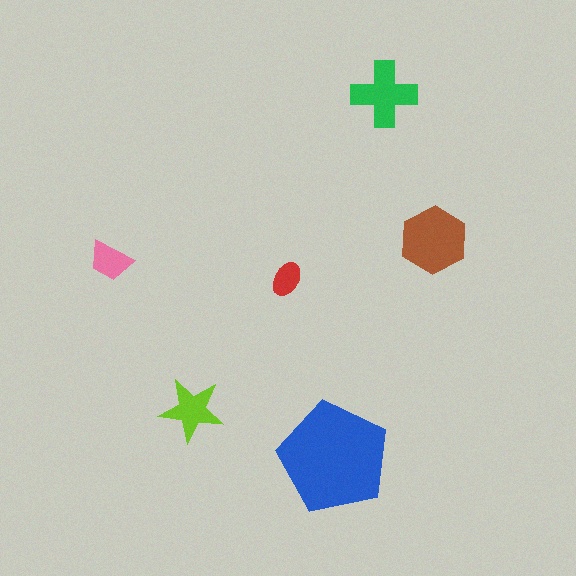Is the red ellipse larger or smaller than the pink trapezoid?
Smaller.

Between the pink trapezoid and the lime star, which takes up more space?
The lime star.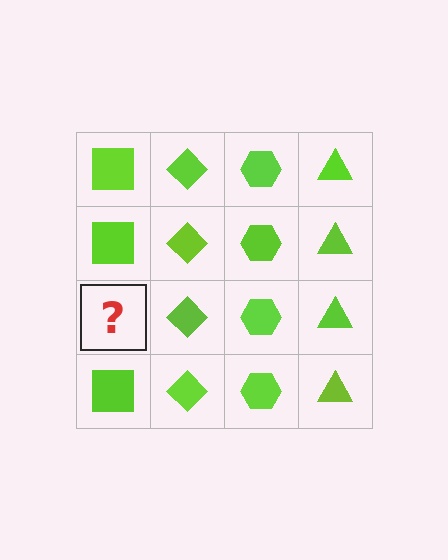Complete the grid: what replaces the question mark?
The question mark should be replaced with a lime square.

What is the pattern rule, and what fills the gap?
The rule is that each column has a consistent shape. The gap should be filled with a lime square.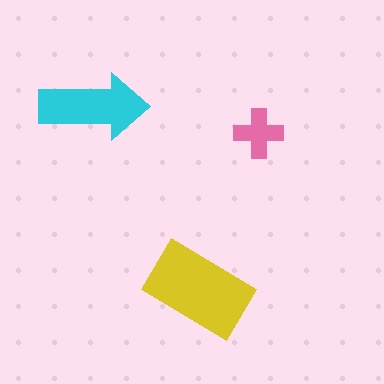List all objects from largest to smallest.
The yellow rectangle, the cyan arrow, the pink cross.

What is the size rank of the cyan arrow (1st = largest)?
2nd.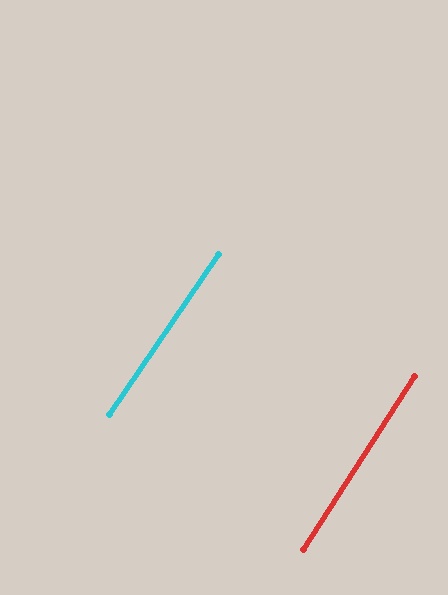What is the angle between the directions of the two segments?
Approximately 1 degree.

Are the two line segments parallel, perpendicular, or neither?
Parallel — their directions differ by only 1.2°.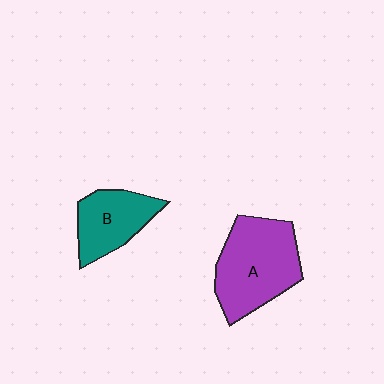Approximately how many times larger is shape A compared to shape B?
Approximately 1.6 times.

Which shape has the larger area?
Shape A (purple).